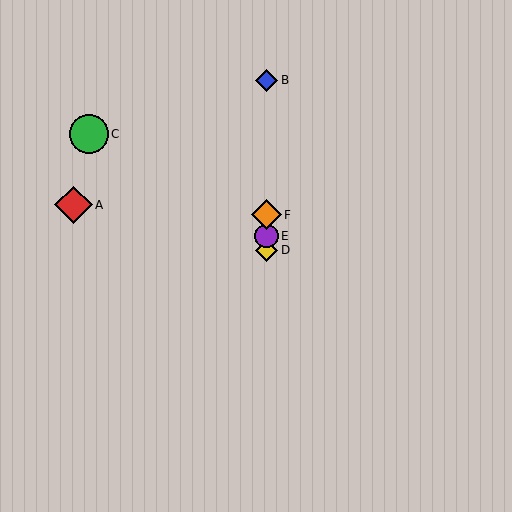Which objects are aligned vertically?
Objects B, D, E, F are aligned vertically.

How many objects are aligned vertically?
4 objects (B, D, E, F) are aligned vertically.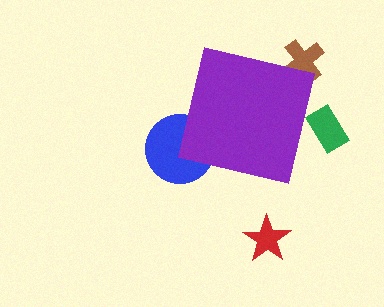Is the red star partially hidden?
No, the red star is fully visible.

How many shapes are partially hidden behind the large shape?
3 shapes are partially hidden.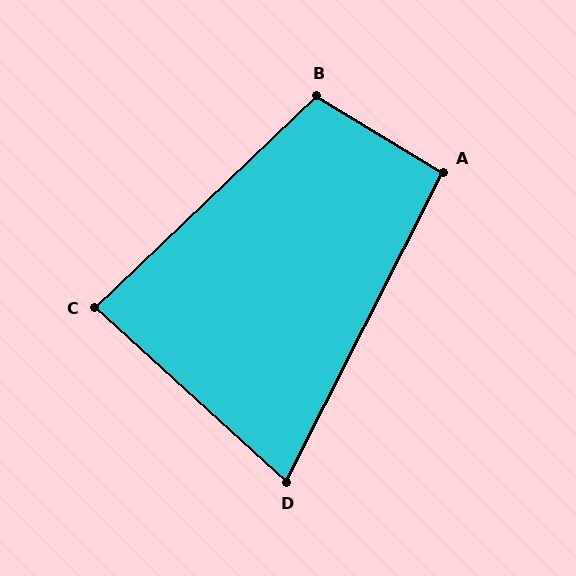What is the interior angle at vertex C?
Approximately 86 degrees (approximately right).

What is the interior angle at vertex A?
Approximately 94 degrees (approximately right).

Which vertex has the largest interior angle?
B, at approximately 105 degrees.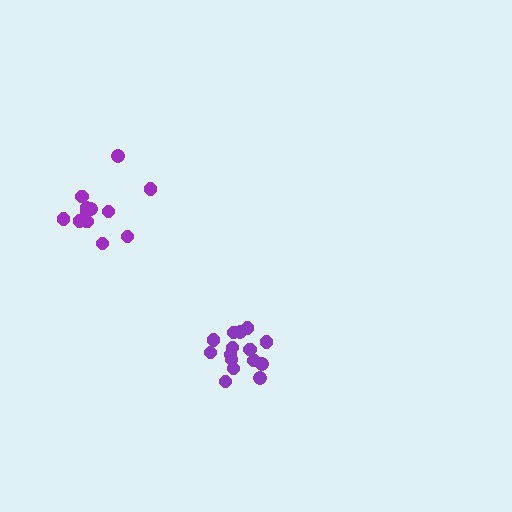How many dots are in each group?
Group 1: 15 dots, Group 2: 12 dots (27 total).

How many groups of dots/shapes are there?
There are 2 groups.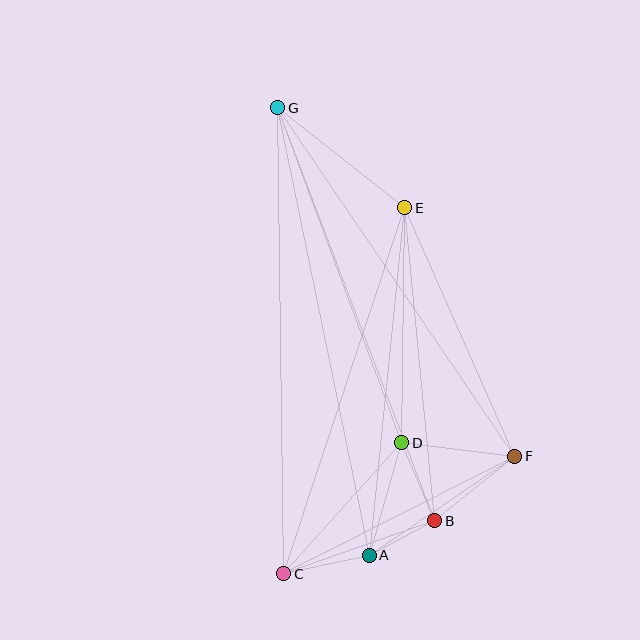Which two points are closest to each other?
Points A and B are closest to each other.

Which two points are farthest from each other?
Points C and G are farthest from each other.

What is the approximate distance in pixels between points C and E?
The distance between C and E is approximately 385 pixels.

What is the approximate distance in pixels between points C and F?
The distance between C and F is approximately 259 pixels.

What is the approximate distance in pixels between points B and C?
The distance between B and C is approximately 160 pixels.